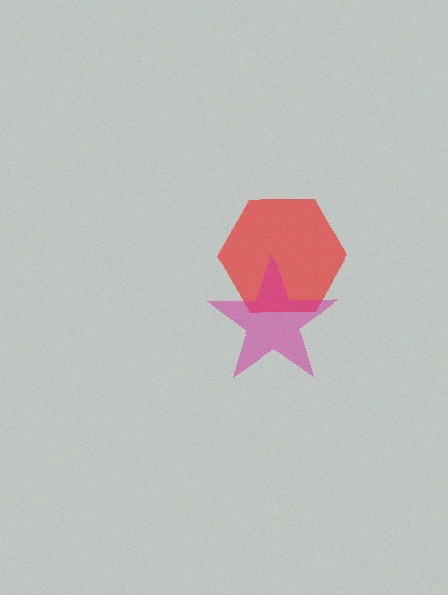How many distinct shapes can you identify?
There are 2 distinct shapes: a red hexagon, a magenta star.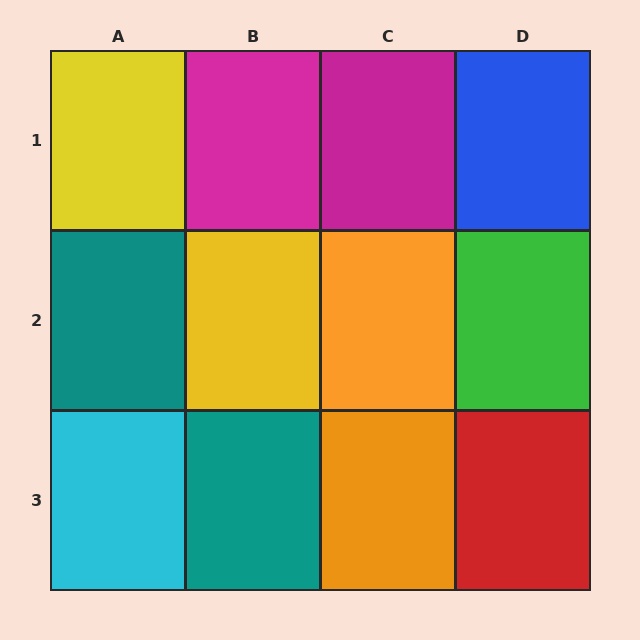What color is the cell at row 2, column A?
Teal.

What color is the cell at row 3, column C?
Orange.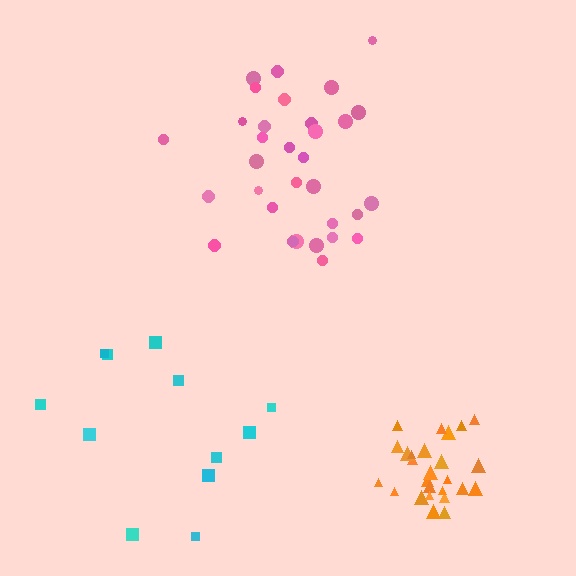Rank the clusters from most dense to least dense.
orange, pink, cyan.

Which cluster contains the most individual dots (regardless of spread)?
Pink (33).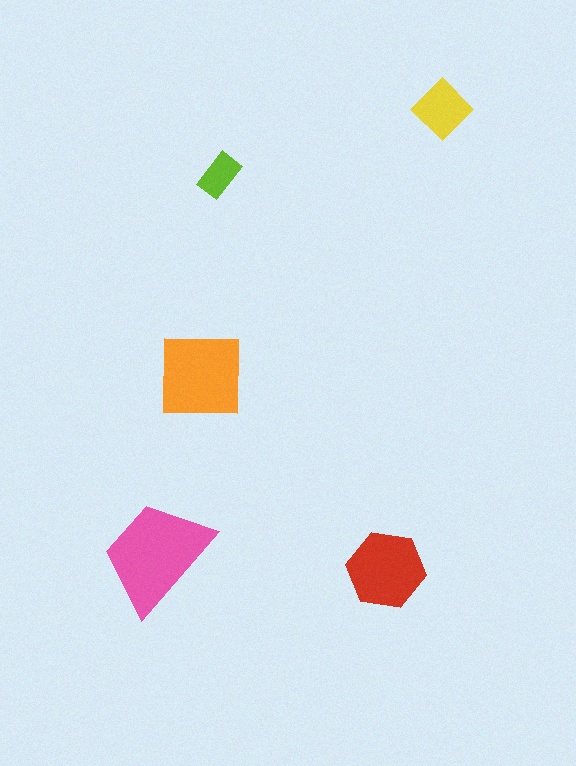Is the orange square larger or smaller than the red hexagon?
Larger.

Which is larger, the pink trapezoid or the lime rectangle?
The pink trapezoid.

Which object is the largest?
The pink trapezoid.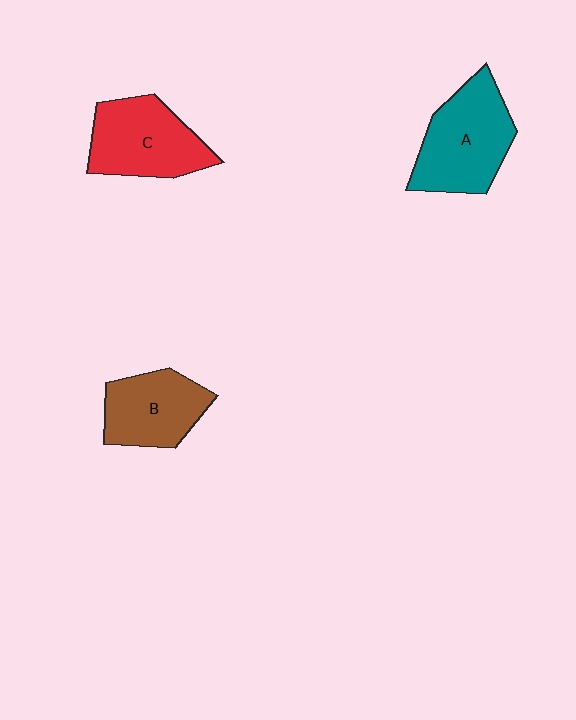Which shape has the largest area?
Shape A (teal).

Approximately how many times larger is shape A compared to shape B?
Approximately 1.3 times.